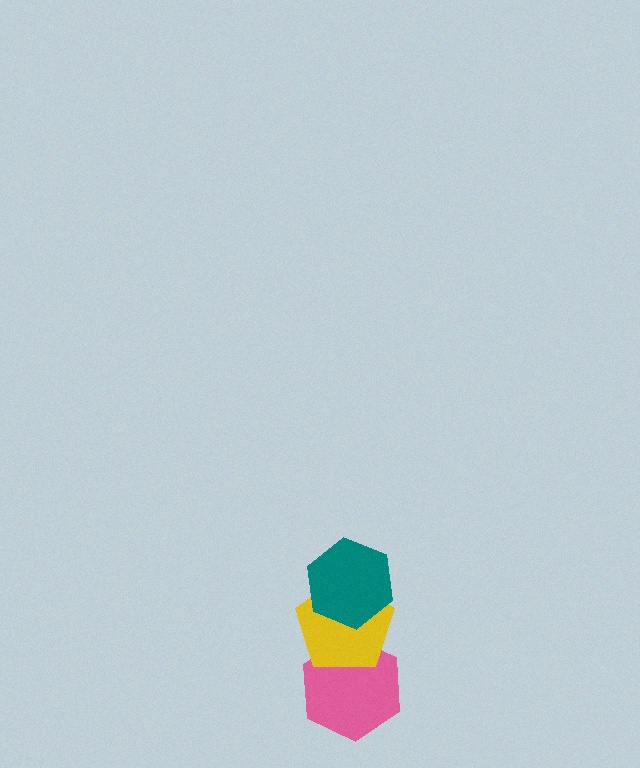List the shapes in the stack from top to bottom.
From top to bottom: the teal hexagon, the yellow pentagon, the pink hexagon.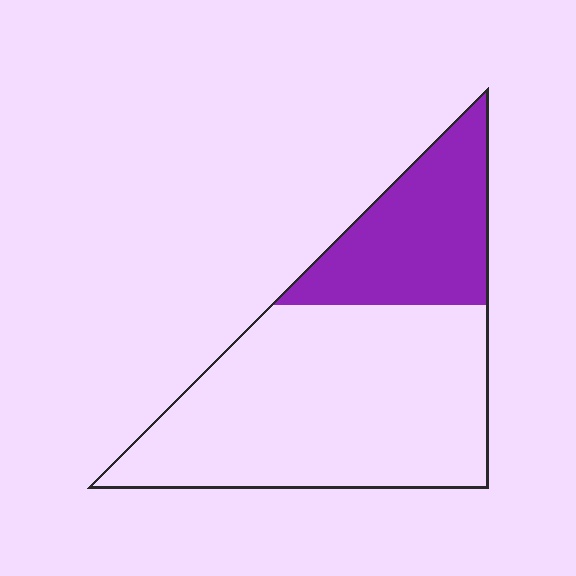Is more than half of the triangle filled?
No.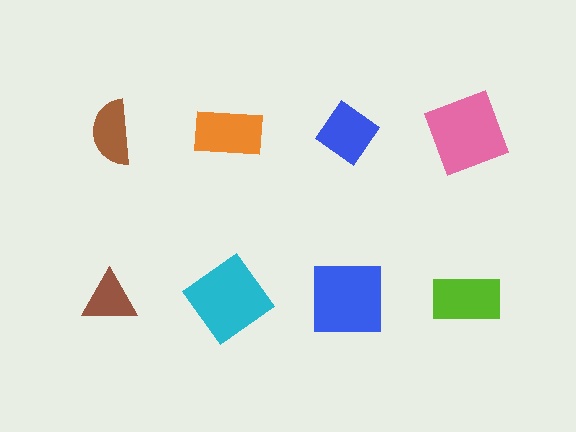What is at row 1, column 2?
An orange rectangle.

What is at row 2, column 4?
A lime rectangle.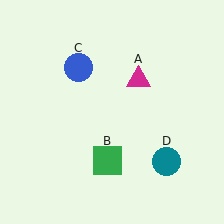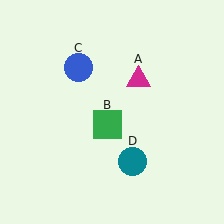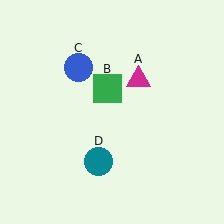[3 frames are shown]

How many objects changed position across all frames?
2 objects changed position: green square (object B), teal circle (object D).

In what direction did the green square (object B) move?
The green square (object B) moved up.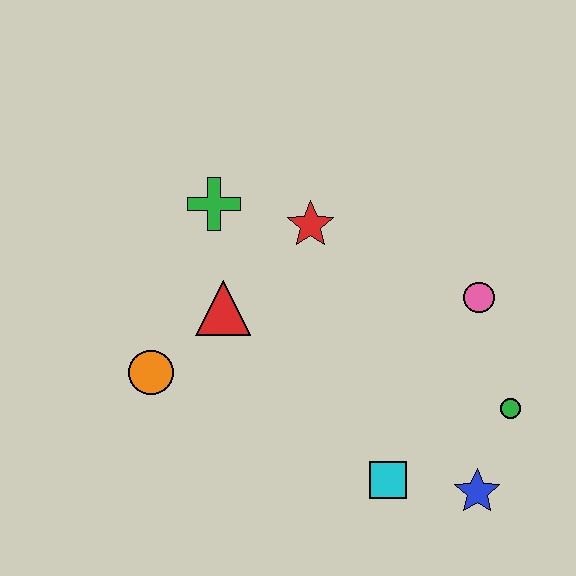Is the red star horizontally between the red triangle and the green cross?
No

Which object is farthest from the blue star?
The green cross is farthest from the blue star.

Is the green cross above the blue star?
Yes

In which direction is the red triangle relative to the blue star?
The red triangle is to the left of the blue star.